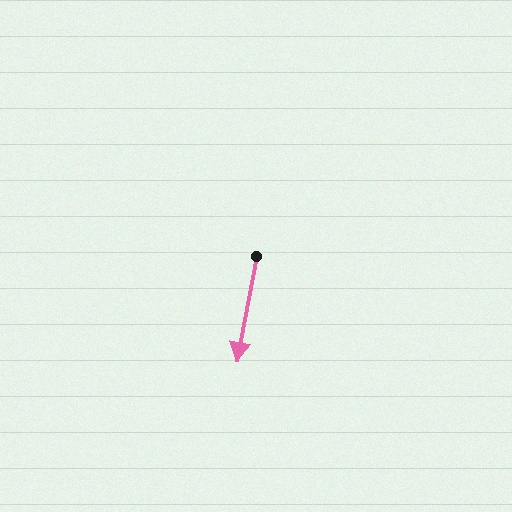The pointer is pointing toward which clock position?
Roughly 6 o'clock.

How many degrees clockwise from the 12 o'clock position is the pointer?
Approximately 190 degrees.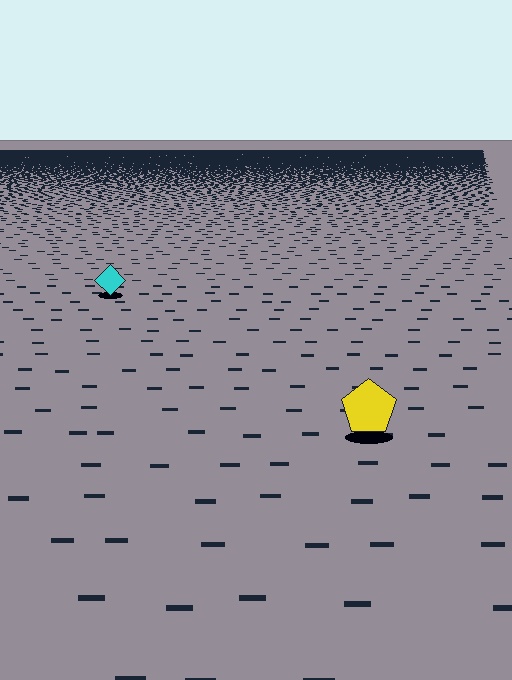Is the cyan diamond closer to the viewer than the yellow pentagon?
No. The yellow pentagon is closer — you can tell from the texture gradient: the ground texture is coarser near it.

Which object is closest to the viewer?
The yellow pentagon is closest. The texture marks near it are larger and more spread out.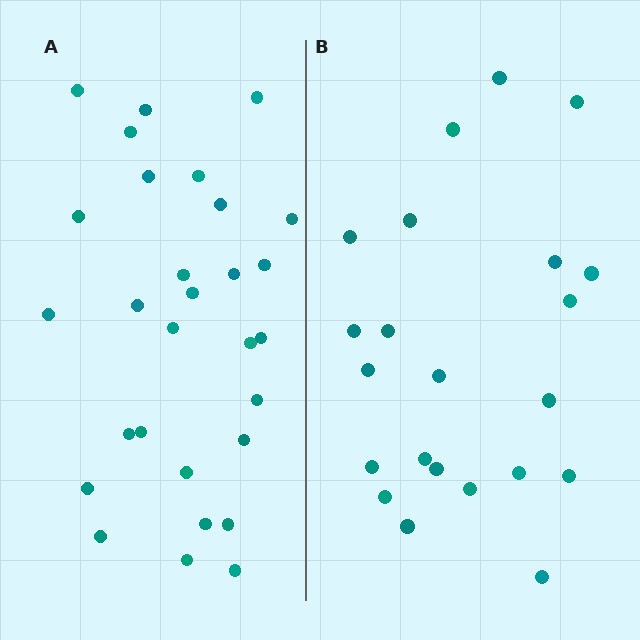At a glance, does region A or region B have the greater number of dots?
Region A (the left region) has more dots.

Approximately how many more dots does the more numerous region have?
Region A has roughly 8 or so more dots than region B.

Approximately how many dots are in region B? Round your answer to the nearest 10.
About 20 dots. (The exact count is 22, which rounds to 20.)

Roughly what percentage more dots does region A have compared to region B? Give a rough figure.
About 30% more.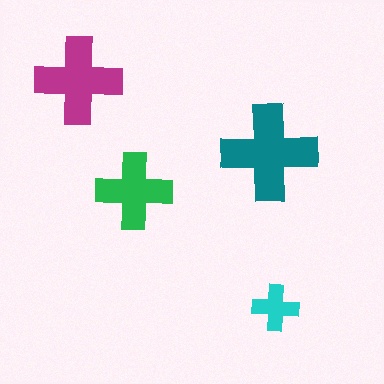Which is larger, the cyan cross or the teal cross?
The teal one.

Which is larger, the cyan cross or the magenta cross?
The magenta one.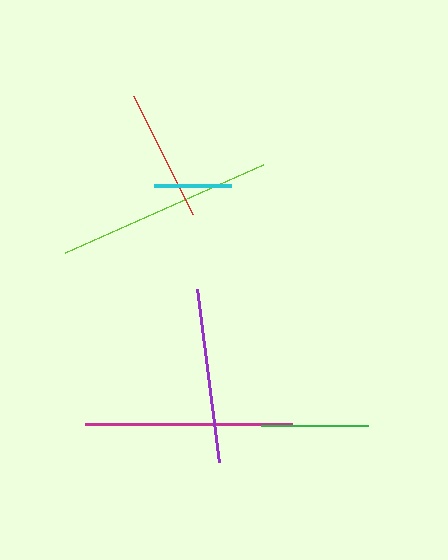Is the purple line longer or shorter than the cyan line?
The purple line is longer than the cyan line.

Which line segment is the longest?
The lime line is the longest at approximately 216 pixels.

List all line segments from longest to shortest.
From longest to shortest: lime, magenta, purple, red, green, cyan.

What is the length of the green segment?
The green segment is approximately 106 pixels long.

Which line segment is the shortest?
The cyan line is the shortest at approximately 77 pixels.